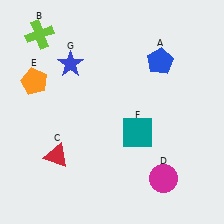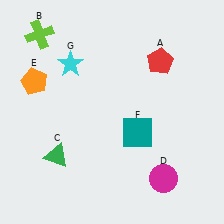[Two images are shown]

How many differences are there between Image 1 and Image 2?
There are 3 differences between the two images.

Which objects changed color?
A changed from blue to red. C changed from red to green. G changed from blue to cyan.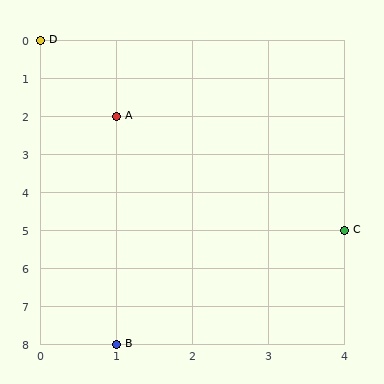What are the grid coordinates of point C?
Point C is at grid coordinates (4, 5).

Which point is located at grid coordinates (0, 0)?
Point D is at (0, 0).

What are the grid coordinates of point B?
Point B is at grid coordinates (1, 8).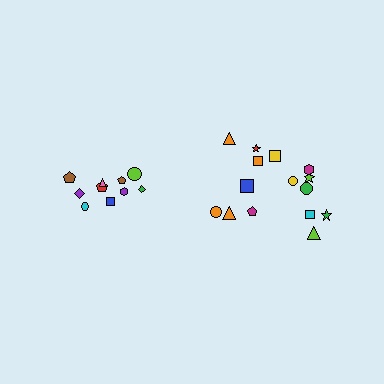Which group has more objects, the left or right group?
The right group.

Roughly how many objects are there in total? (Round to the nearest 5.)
Roughly 25 objects in total.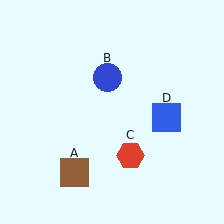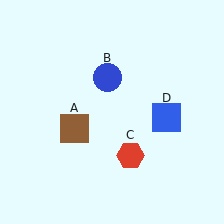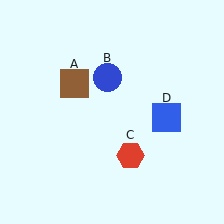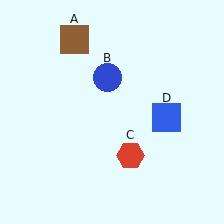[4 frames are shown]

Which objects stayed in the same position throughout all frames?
Blue circle (object B) and red hexagon (object C) and blue square (object D) remained stationary.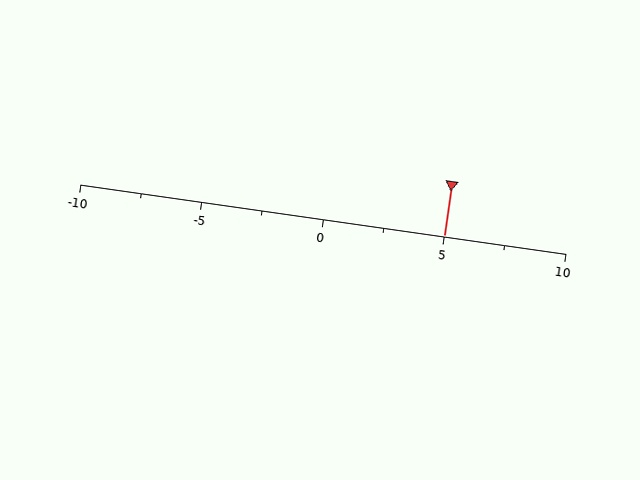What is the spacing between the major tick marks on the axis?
The major ticks are spaced 5 apart.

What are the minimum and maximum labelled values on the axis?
The axis runs from -10 to 10.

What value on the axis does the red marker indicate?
The marker indicates approximately 5.